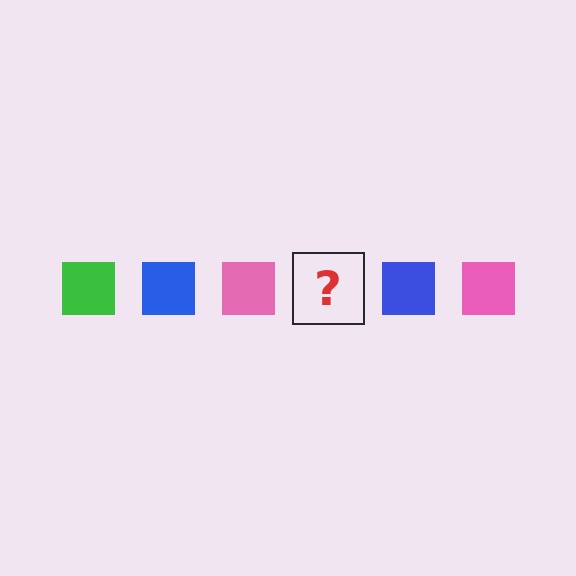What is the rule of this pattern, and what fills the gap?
The rule is that the pattern cycles through green, blue, pink squares. The gap should be filled with a green square.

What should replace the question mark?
The question mark should be replaced with a green square.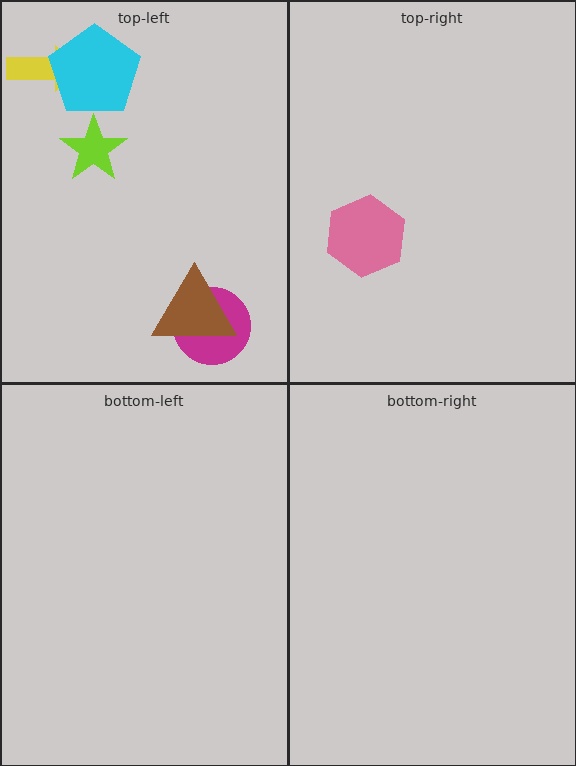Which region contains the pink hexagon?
The top-right region.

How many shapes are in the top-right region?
1.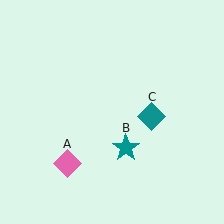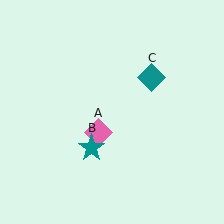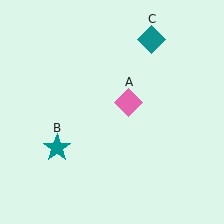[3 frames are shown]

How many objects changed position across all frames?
3 objects changed position: pink diamond (object A), teal star (object B), teal diamond (object C).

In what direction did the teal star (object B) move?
The teal star (object B) moved left.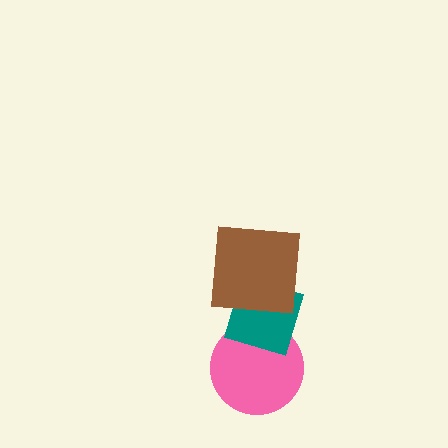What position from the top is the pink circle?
The pink circle is 3rd from the top.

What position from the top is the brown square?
The brown square is 1st from the top.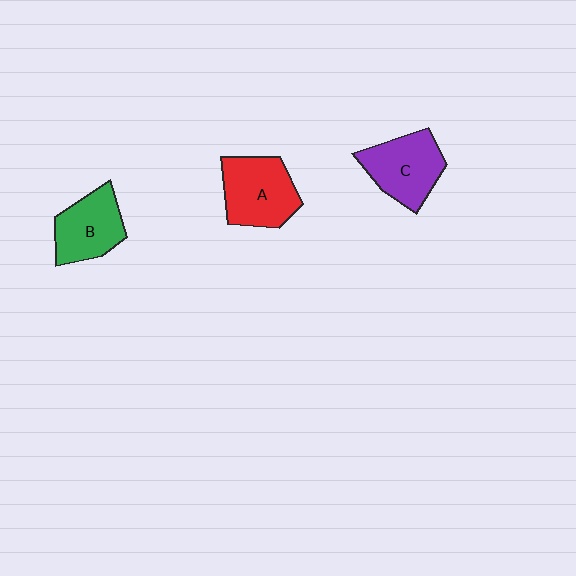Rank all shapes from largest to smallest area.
From largest to smallest: A (red), C (purple), B (green).